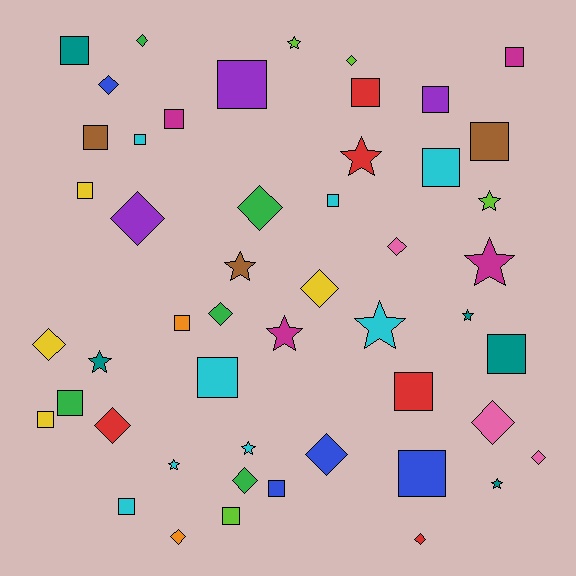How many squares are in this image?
There are 22 squares.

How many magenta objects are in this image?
There are 4 magenta objects.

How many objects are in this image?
There are 50 objects.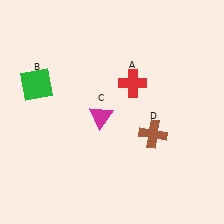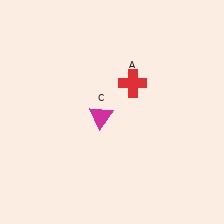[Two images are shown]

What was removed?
The brown cross (D), the green square (B) were removed in Image 2.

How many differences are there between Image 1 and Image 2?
There are 2 differences between the two images.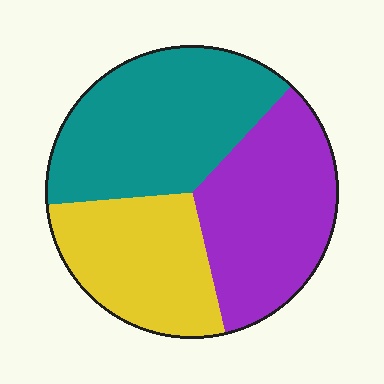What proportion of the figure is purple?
Purple takes up between a quarter and a half of the figure.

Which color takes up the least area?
Yellow, at roughly 25%.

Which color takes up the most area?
Teal, at roughly 40%.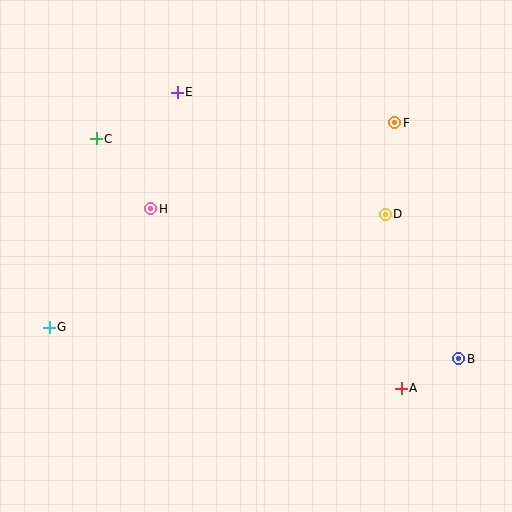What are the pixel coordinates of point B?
Point B is at (459, 359).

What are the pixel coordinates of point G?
Point G is at (49, 327).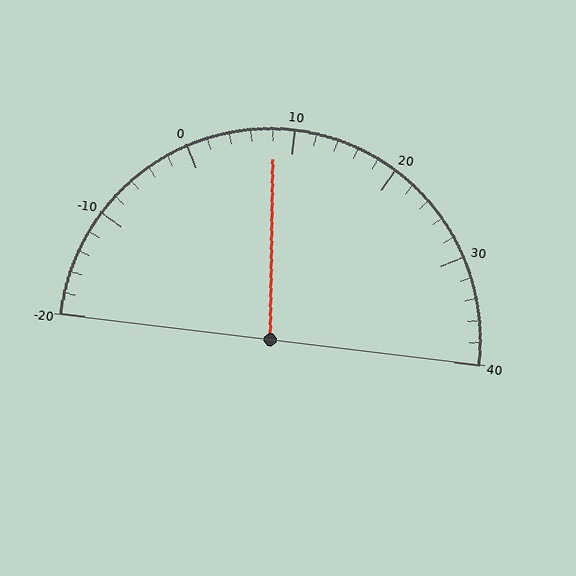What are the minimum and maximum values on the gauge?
The gauge ranges from -20 to 40.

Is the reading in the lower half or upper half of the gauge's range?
The reading is in the lower half of the range (-20 to 40).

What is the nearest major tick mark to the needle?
The nearest major tick mark is 10.